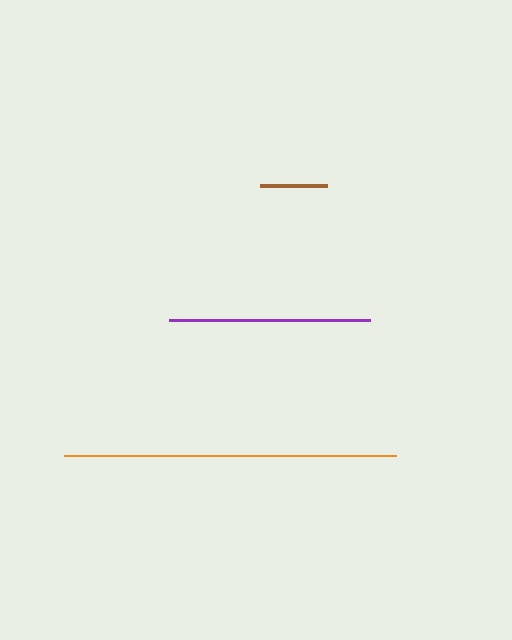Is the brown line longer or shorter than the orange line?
The orange line is longer than the brown line.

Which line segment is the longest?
The orange line is the longest at approximately 332 pixels.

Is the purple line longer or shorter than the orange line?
The orange line is longer than the purple line.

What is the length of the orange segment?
The orange segment is approximately 332 pixels long.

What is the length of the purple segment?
The purple segment is approximately 201 pixels long.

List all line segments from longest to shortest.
From longest to shortest: orange, purple, brown.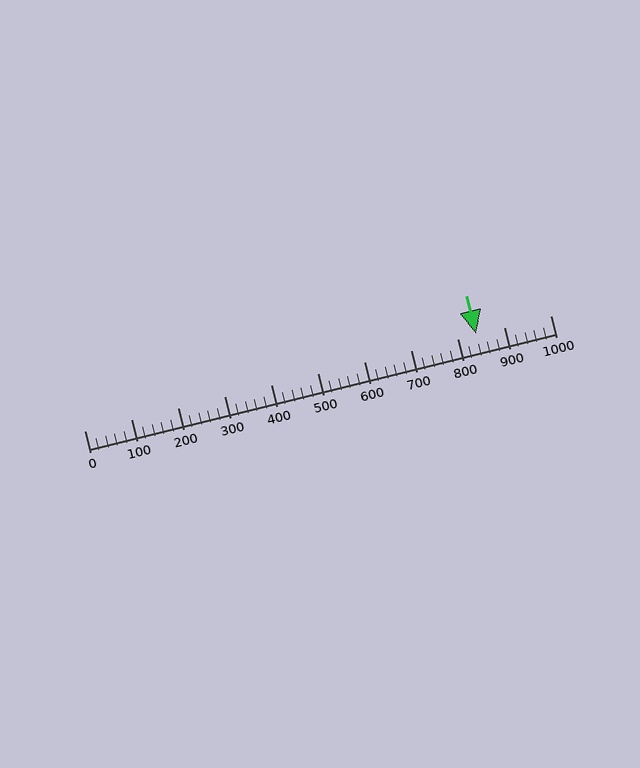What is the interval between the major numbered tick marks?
The major tick marks are spaced 100 units apart.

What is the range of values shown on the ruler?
The ruler shows values from 0 to 1000.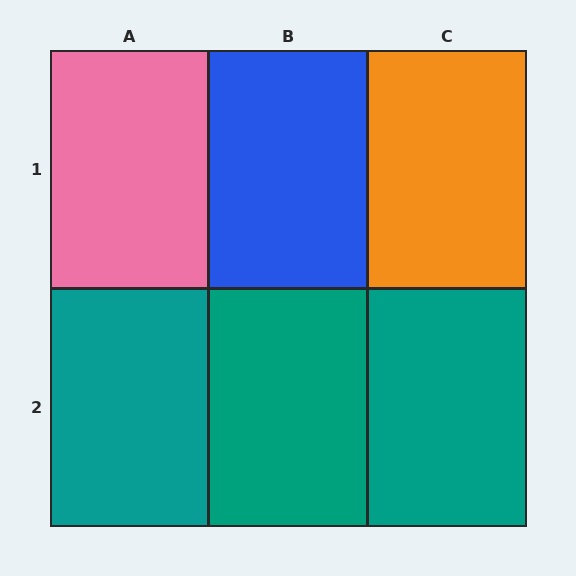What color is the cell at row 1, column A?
Pink.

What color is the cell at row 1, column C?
Orange.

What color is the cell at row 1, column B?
Blue.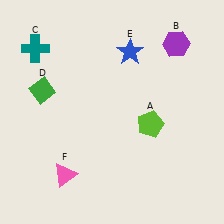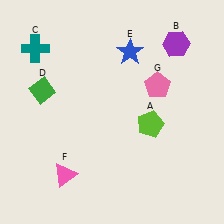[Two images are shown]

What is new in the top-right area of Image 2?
A pink pentagon (G) was added in the top-right area of Image 2.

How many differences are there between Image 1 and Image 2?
There is 1 difference between the two images.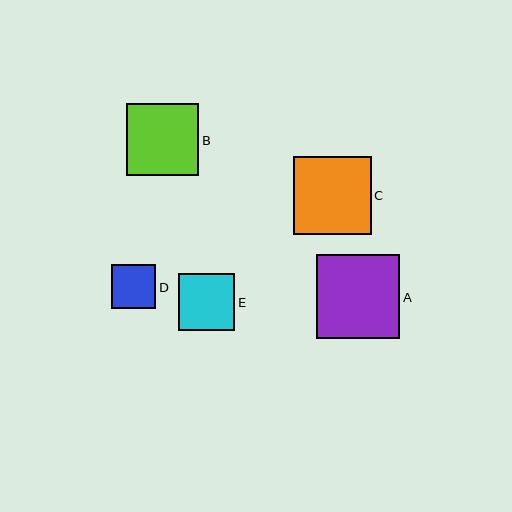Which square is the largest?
Square A is the largest with a size of approximately 84 pixels.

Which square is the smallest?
Square D is the smallest with a size of approximately 44 pixels.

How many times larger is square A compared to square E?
Square A is approximately 1.5 times the size of square E.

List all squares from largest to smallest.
From largest to smallest: A, C, B, E, D.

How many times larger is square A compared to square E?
Square A is approximately 1.5 times the size of square E.